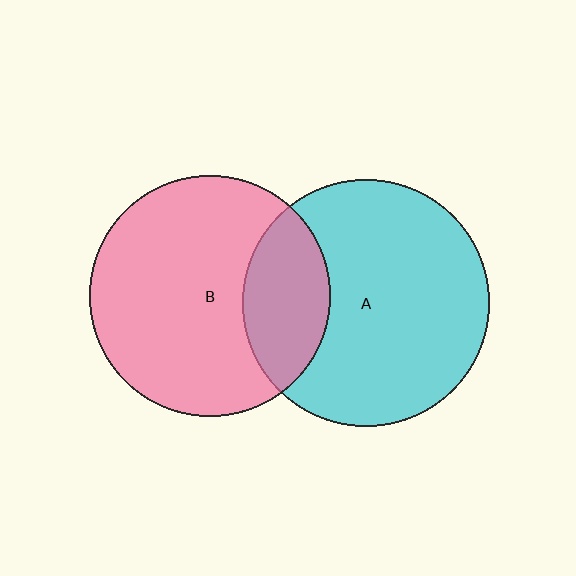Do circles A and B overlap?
Yes.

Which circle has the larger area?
Circle A (cyan).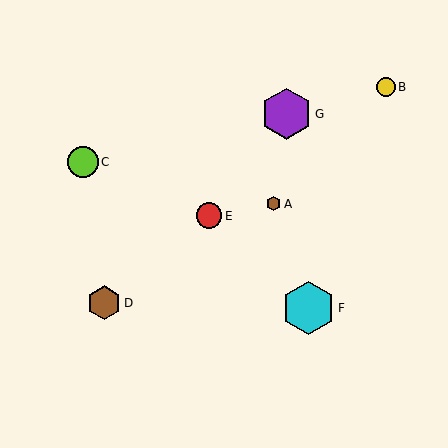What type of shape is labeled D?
Shape D is a brown hexagon.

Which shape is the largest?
The cyan hexagon (labeled F) is the largest.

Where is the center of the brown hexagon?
The center of the brown hexagon is at (274, 204).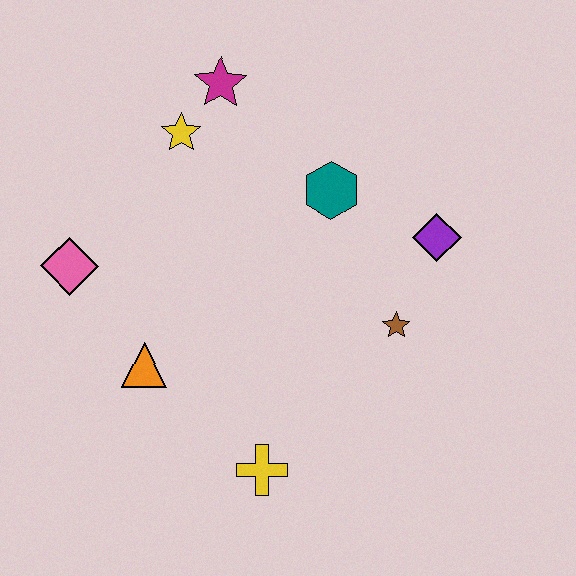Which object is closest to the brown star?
The purple diamond is closest to the brown star.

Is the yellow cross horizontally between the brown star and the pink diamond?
Yes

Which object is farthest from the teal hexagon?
The yellow cross is farthest from the teal hexagon.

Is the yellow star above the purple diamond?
Yes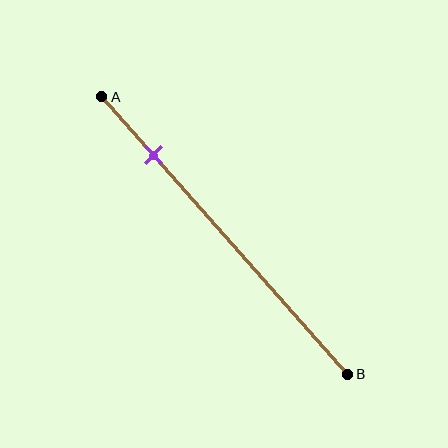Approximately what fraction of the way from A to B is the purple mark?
The purple mark is approximately 20% of the way from A to B.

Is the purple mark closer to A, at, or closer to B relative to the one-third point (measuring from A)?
The purple mark is closer to point A than the one-third point of segment AB.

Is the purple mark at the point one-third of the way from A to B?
No, the mark is at about 20% from A, not at the 33% one-third point.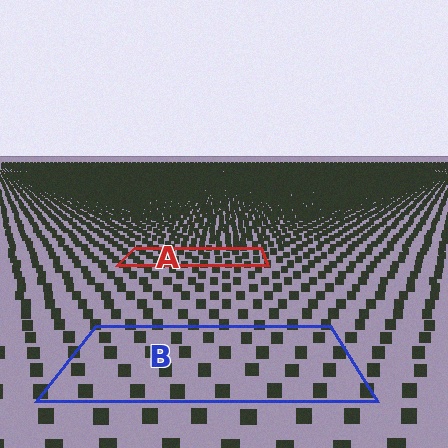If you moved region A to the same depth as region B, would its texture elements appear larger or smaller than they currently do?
They would appear larger. At a closer depth, the same texture elements are projected at a bigger on-screen size.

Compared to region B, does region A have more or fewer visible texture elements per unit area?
Region A has more texture elements per unit area — they are packed more densely because it is farther away.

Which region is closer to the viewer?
Region B is closer. The texture elements there are larger and more spread out.